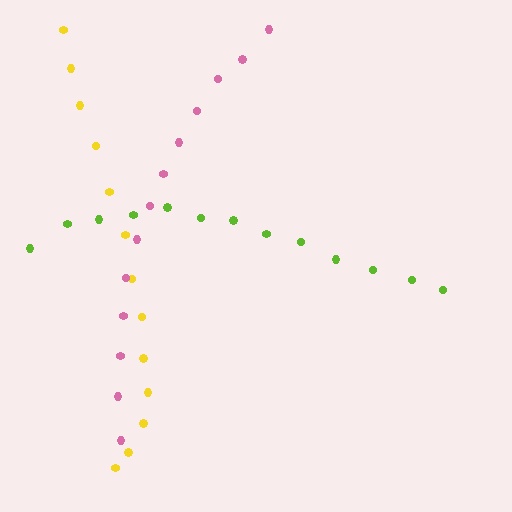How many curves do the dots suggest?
There are 3 distinct paths.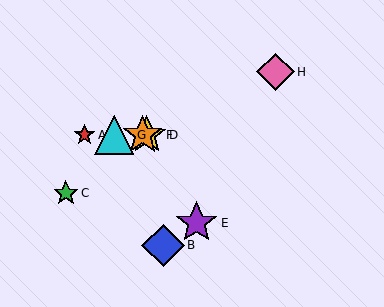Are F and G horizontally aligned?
Yes, both are at y≈135.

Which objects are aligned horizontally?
Objects A, D, F, G are aligned horizontally.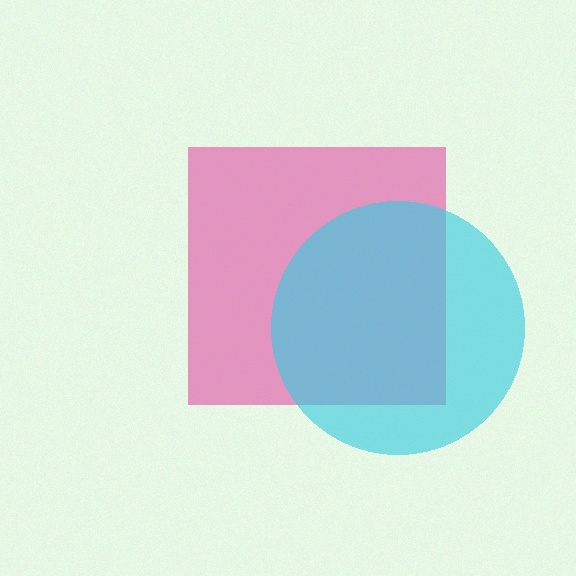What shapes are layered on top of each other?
The layered shapes are: a pink square, a cyan circle.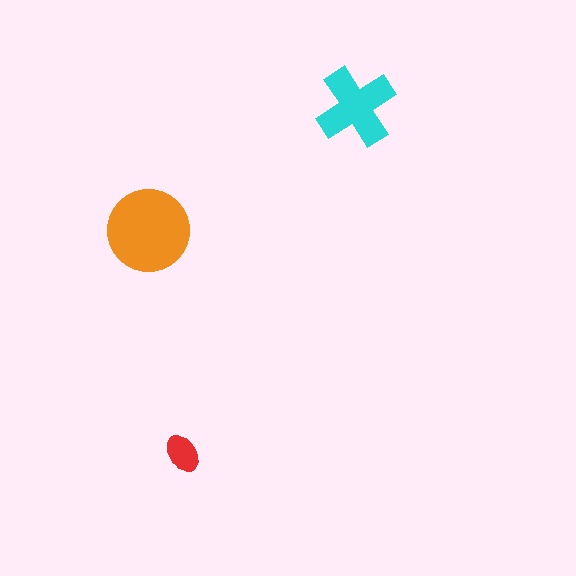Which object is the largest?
The orange circle.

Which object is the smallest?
The red ellipse.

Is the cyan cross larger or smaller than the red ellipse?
Larger.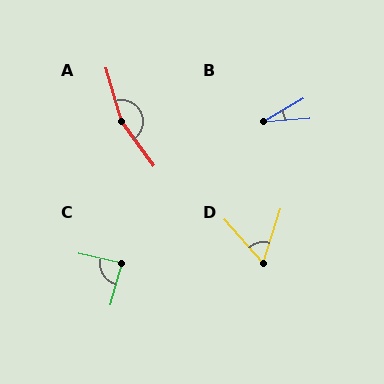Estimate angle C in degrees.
Approximately 87 degrees.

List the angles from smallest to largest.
B (26°), D (59°), C (87°), A (160°).